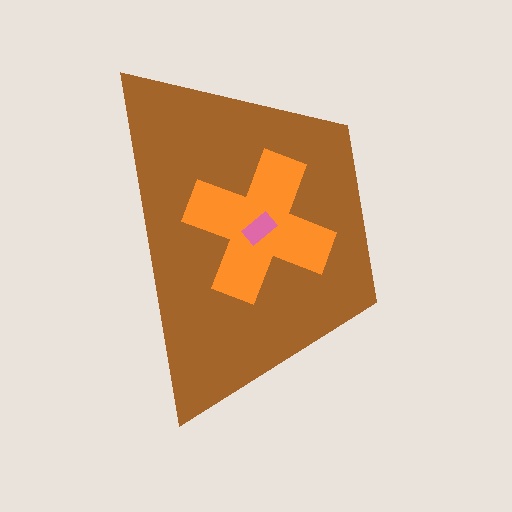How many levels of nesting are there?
3.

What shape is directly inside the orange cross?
The pink rectangle.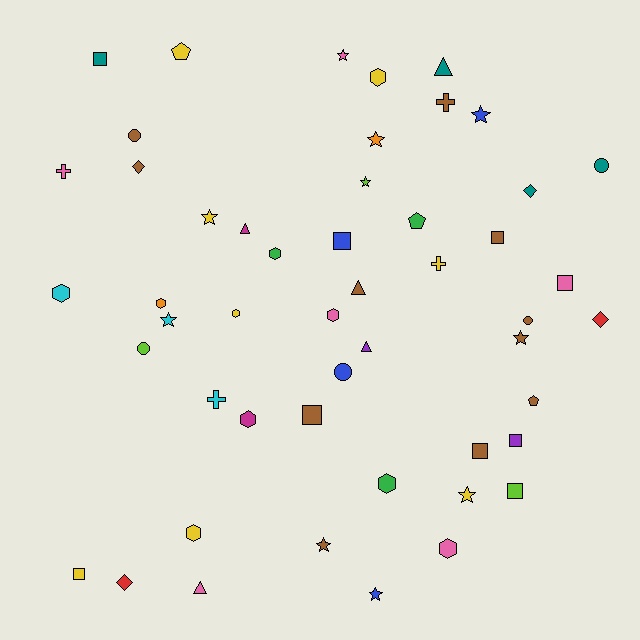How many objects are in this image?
There are 50 objects.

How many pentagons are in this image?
There are 3 pentagons.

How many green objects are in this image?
There are 3 green objects.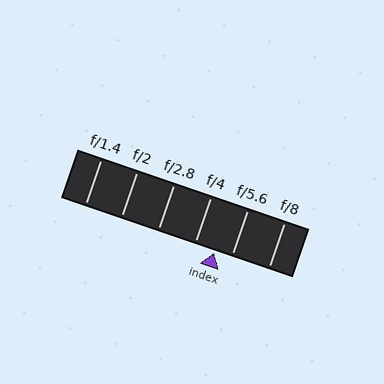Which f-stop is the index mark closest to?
The index mark is closest to f/5.6.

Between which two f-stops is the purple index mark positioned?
The index mark is between f/4 and f/5.6.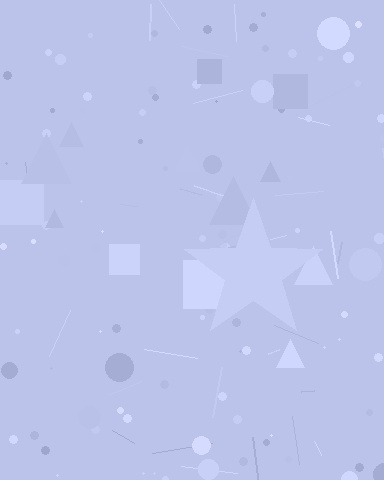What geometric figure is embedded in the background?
A star is embedded in the background.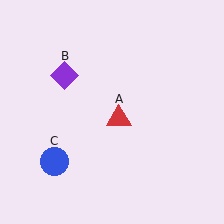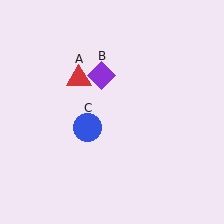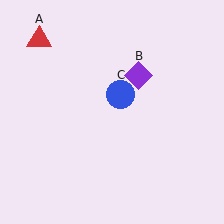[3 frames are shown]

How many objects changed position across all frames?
3 objects changed position: red triangle (object A), purple diamond (object B), blue circle (object C).